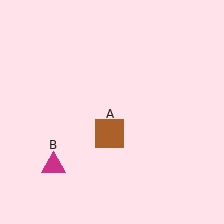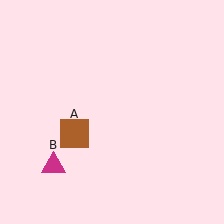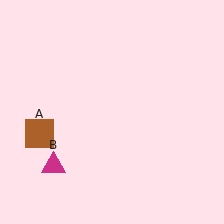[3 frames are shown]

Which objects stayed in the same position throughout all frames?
Magenta triangle (object B) remained stationary.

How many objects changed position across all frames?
1 object changed position: brown square (object A).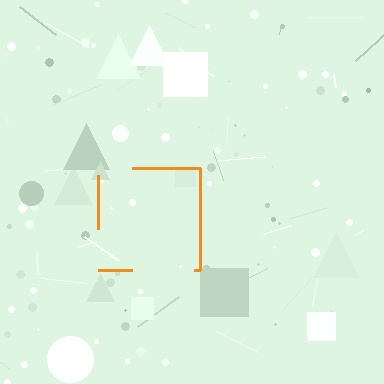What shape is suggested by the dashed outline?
The dashed outline suggests a square.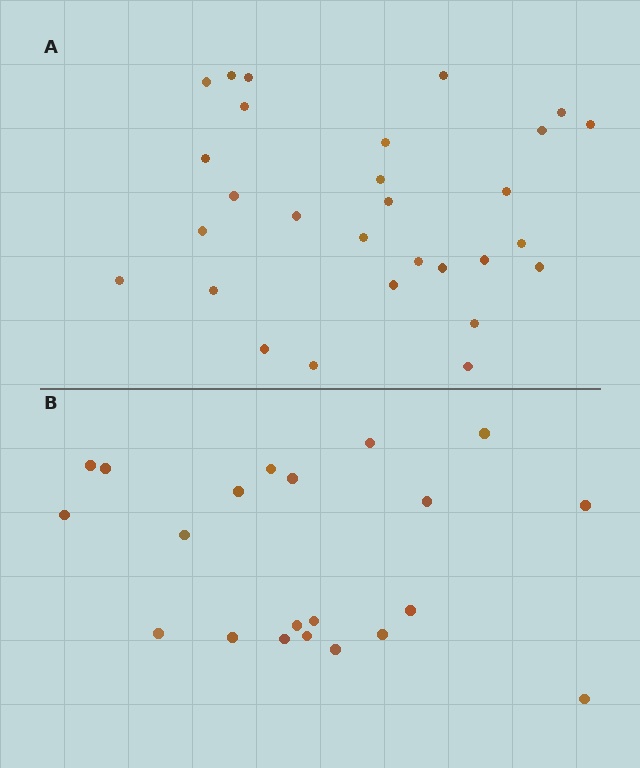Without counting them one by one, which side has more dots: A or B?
Region A (the top region) has more dots.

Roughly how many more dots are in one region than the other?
Region A has roughly 8 or so more dots than region B.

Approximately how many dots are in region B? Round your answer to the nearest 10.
About 20 dots. (The exact count is 21, which rounds to 20.)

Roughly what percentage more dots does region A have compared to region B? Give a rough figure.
About 40% more.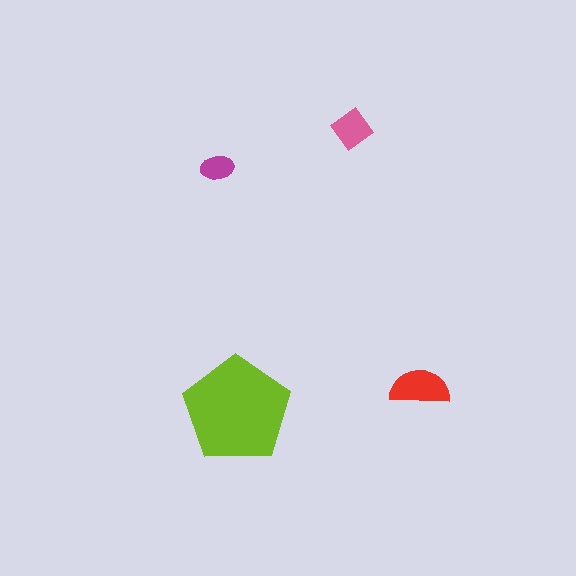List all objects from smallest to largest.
The magenta ellipse, the pink diamond, the red semicircle, the lime pentagon.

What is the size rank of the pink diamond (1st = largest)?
3rd.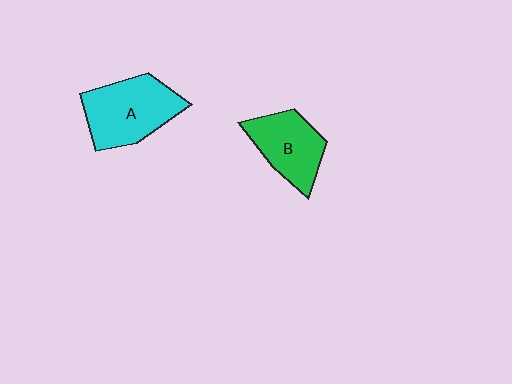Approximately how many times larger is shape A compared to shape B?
Approximately 1.3 times.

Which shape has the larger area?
Shape A (cyan).